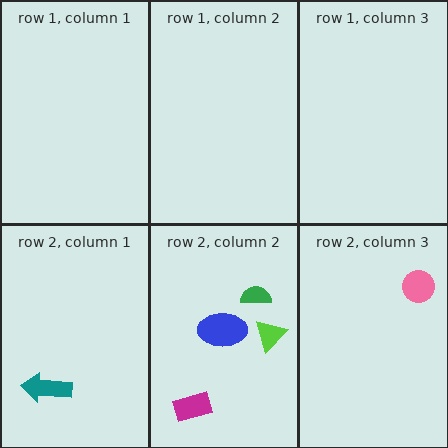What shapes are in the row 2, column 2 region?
The lime triangle, the blue ellipse, the green semicircle, the magenta rectangle.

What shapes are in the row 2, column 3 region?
The pink circle.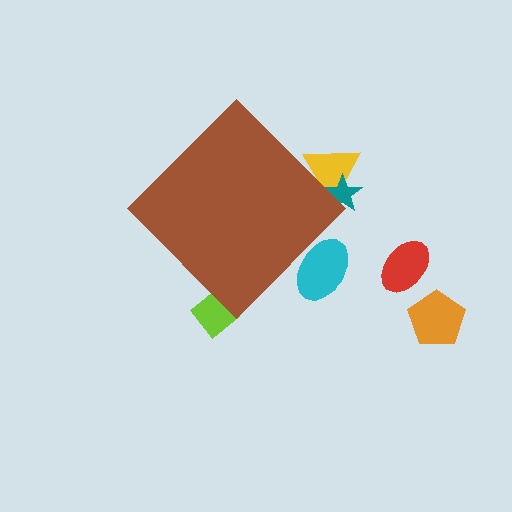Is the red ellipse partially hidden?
No, the red ellipse is fully visible.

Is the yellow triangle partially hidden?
Yes, the yellow triangle is partially hidden behind the brown diamond.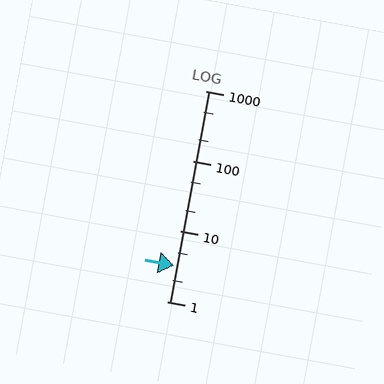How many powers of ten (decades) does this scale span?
The scale spans 3 decades, from 1 to 1000.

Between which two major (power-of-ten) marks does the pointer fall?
The pointer is between 1 and 10.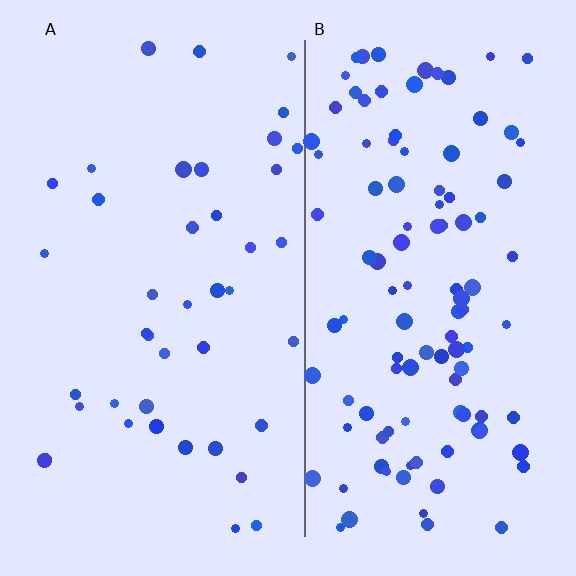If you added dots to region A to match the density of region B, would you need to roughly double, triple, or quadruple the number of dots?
Approximately triple.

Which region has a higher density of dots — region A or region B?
B (the right).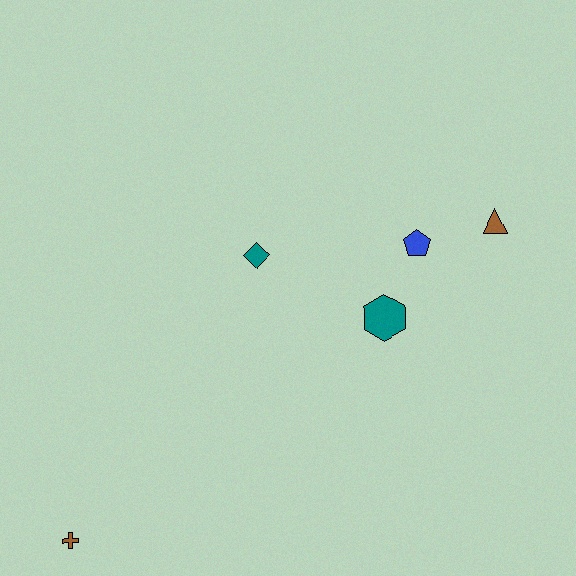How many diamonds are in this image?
There is 1 diamond.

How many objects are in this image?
There are 5 objects.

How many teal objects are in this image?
There are 2 teal objects.